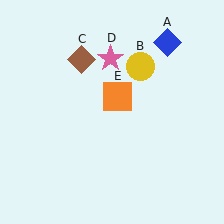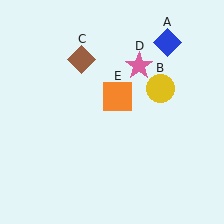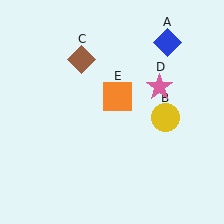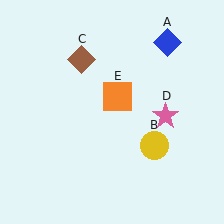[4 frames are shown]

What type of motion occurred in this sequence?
The yellow circle (object B), pink star (object D) rotated clockwise around the center of the scene.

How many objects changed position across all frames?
2 objects changed position: yellow circle (object B), pink star (object D).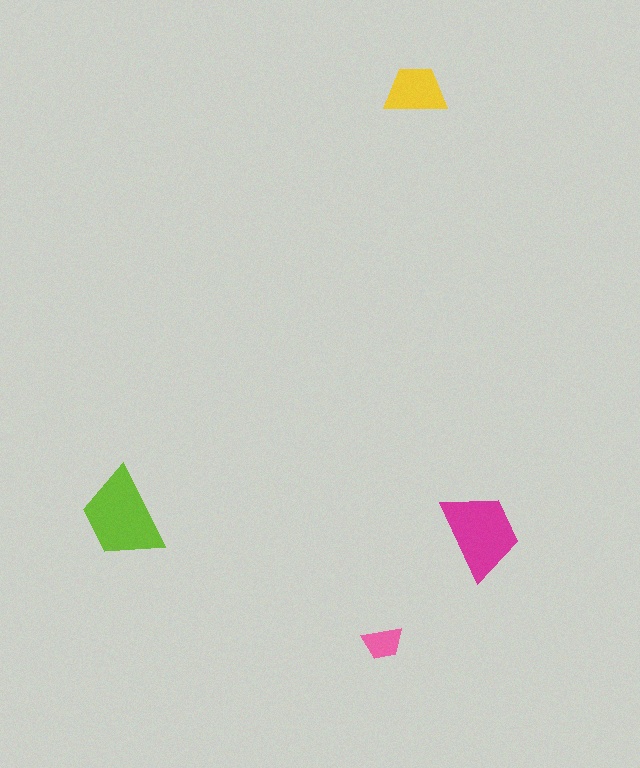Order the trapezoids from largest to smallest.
the lime one, the magenta one, the yellow one, the pink one.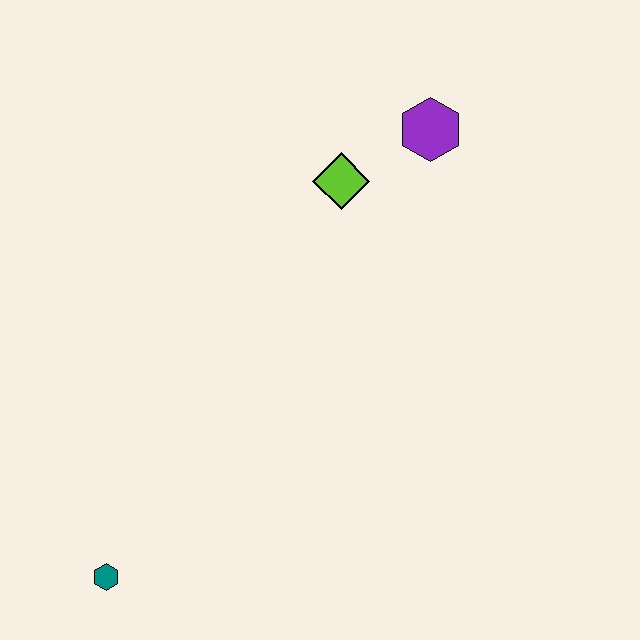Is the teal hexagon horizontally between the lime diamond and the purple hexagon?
No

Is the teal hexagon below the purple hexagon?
Yes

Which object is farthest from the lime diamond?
The teal hexagon is farthest from the lime diamond.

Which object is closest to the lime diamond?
The purple hexagon is closest to the lime diamond.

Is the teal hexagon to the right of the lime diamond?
No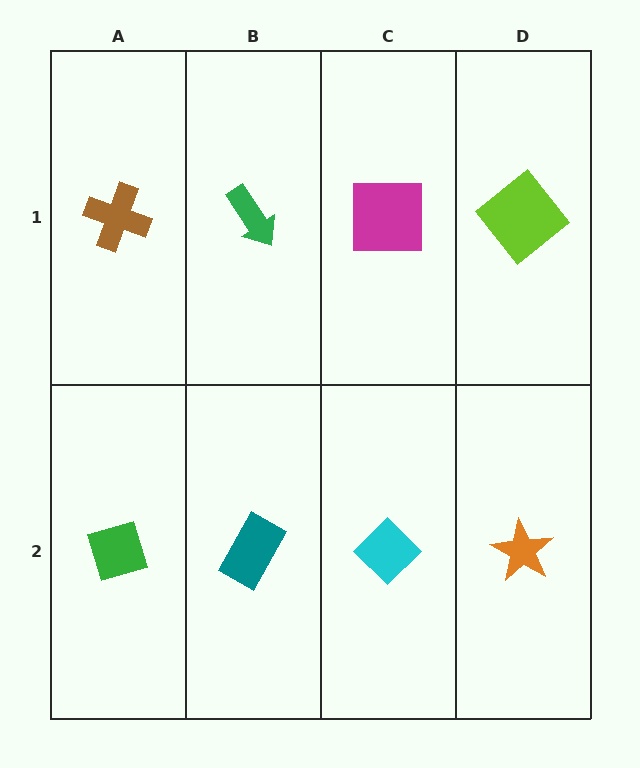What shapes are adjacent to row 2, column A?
A brown cross (row 1, column A), a teal rectangle (row 2, column B).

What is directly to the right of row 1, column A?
A green arrow.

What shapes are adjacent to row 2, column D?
A lime diamond (row 1, column D), a cyan diamond (row 2, column C).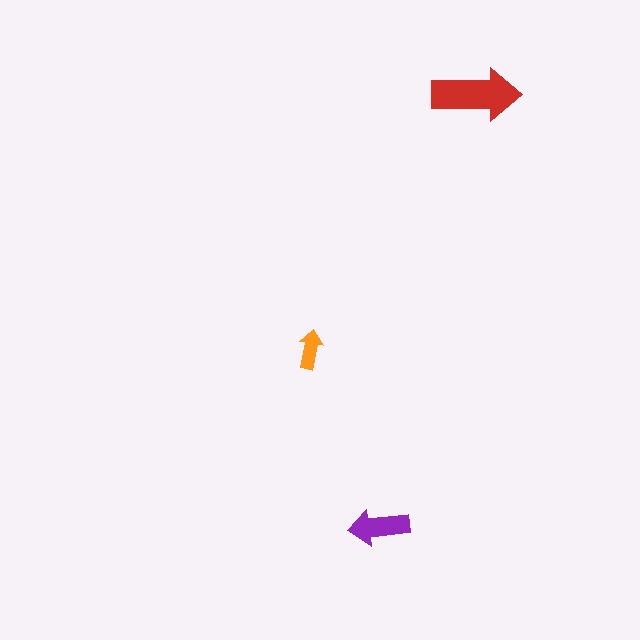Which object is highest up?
The red arrow is topmost.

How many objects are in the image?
There are 3 objects in the image.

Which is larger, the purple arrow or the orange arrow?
The purple one.